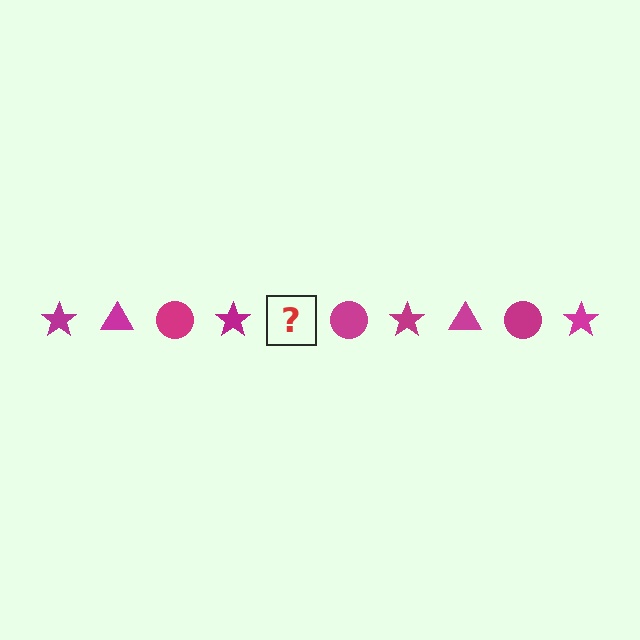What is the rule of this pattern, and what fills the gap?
The rule is that the pattern cycles through star, triangle, circle shapes in magenta. The gap should be filled with a magenta triangle.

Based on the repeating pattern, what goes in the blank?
The blank should be a magenta triangle.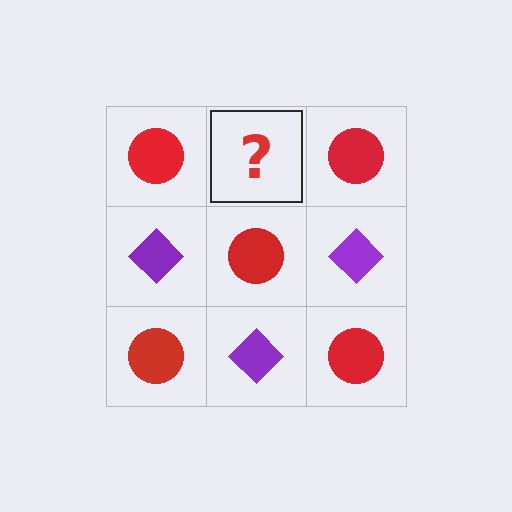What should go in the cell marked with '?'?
The missing cell should contain a purple diamond.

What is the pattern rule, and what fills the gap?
The rule is that it alternates red circle and purple diamond in a checkerboard pattern. The gap should be filled with a purple diamond.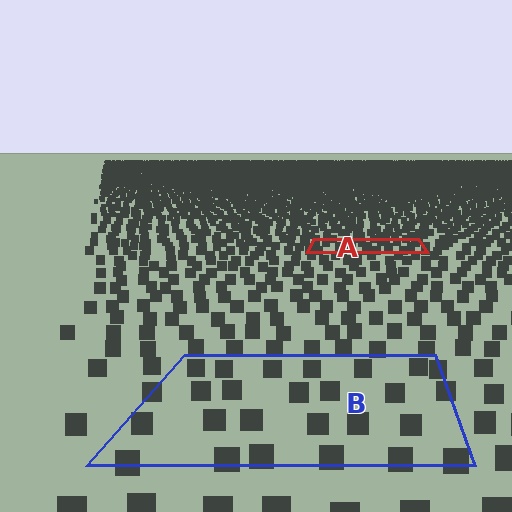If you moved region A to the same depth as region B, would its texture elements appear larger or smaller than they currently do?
They would appear larger. At a closer depth, the same texture elements are projected at a bigger on-screen size.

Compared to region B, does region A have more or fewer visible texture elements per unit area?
Region A has more texture elements per unit area — they are packed more densely because it is farther away.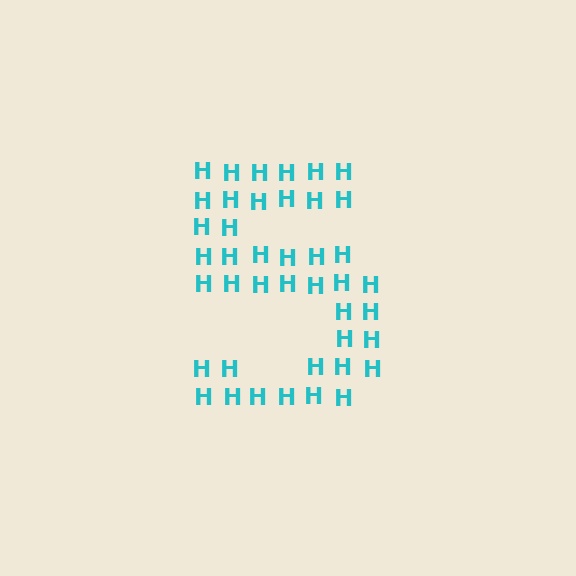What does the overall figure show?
The overall figure shows the digit 5.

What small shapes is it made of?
It is made of small letter H's.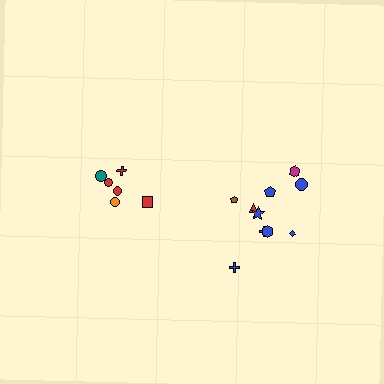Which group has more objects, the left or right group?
The right group.